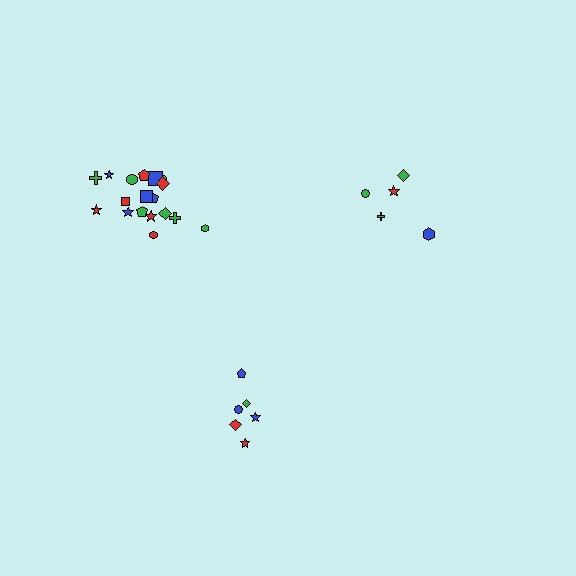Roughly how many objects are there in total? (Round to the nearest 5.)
Roughly 30 objects in total.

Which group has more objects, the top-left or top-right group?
The top-left group.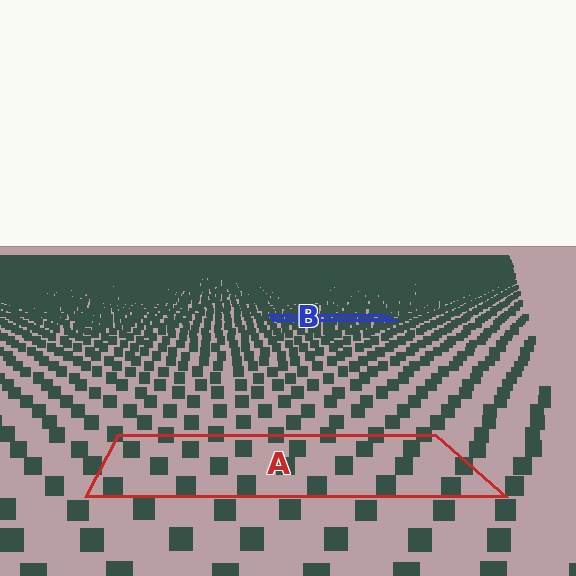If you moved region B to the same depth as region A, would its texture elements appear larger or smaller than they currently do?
They would appear larger. At a closer depth, the same texture elements are projected at a bigger on-screen size.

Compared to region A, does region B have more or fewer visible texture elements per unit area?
Region B has more texture elements per unit area — they are packed more densely because it is farther away.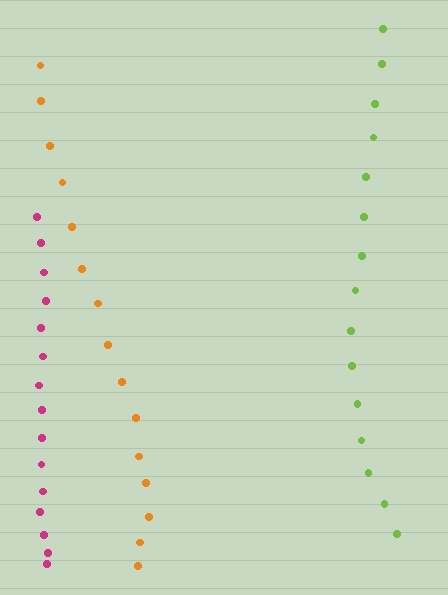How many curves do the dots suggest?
There are 3 distinct paths.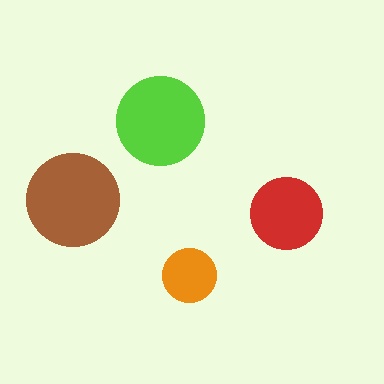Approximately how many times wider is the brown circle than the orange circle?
About 1.5 times wider.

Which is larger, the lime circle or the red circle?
The lime one.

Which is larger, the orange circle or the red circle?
The red one.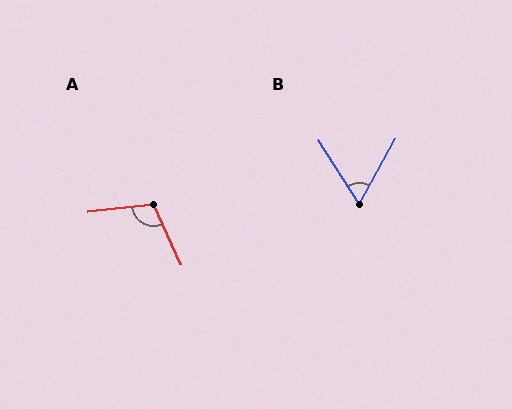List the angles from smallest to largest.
B (61°), A (109°).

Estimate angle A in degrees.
Approximately 109 degrees.